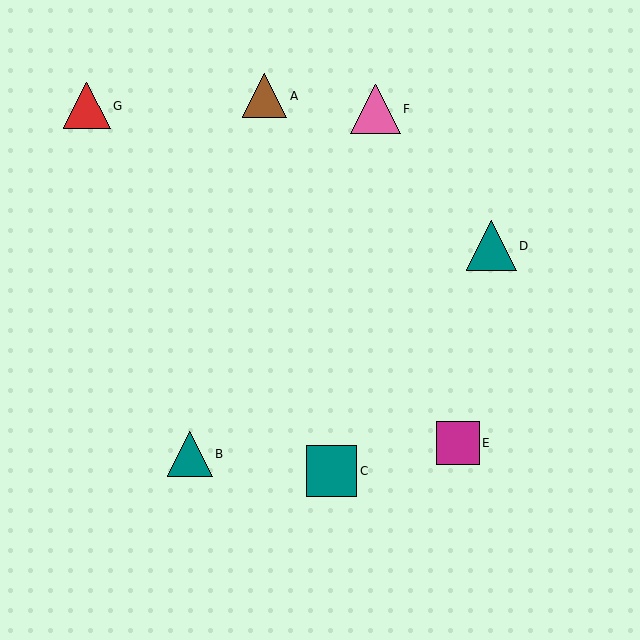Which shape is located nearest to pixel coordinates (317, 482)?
The teal square (labeled C) at (331, 471) is nearest to that location.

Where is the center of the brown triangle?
The center of the brown triangle is at (265, 96).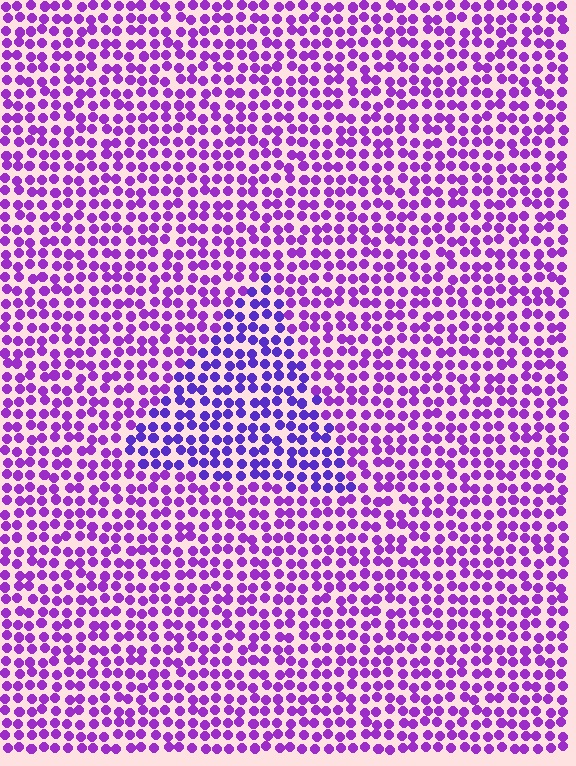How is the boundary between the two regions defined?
The boundary is defined purely by a slight shift in hue (about 28 degrees). Spacing, size, and orientation are identical on both sides.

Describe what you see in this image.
The image is filled with small purple elements in a uniform arrangement. A triangle-shaped region is visible where the elements are tinted to a slightly different hue, forming a subtle color boundary.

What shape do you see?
I see a triangle.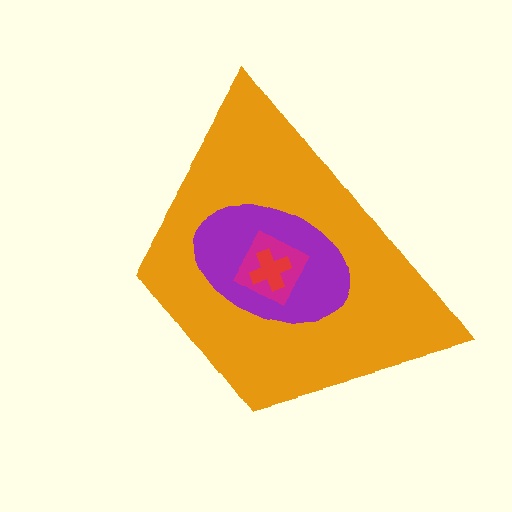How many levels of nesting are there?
4.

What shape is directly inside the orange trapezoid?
The purple ellipse.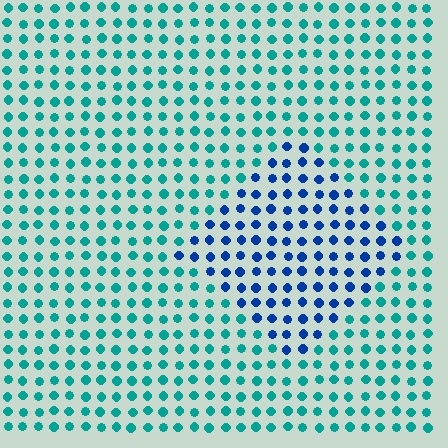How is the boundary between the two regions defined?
The boundary is defined purely by a slight shift in hue (about 45 degrees). Spacing, size, and orientation are identical on both sides.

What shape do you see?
I see a diamond.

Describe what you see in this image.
The image is filled with small teal elements in a uniform arrangement. A diamond-shaped region is visible where the elements are tinted to a slightly different hue, forming a subtle color boundary.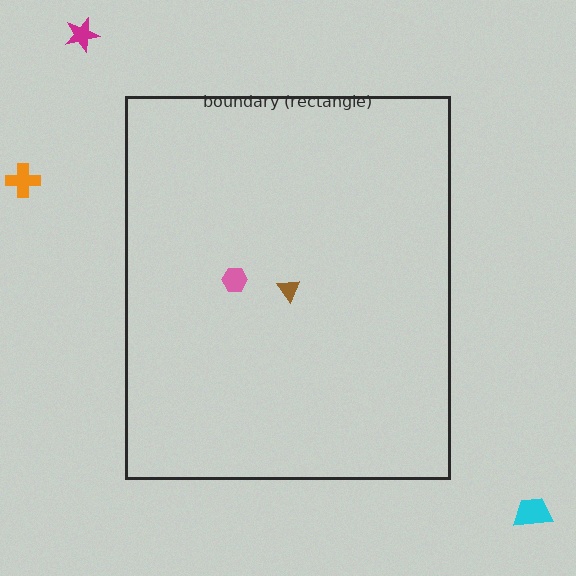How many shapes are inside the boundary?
2 inside, 3 outside.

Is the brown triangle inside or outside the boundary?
Inside.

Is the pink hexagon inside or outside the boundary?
Inside.